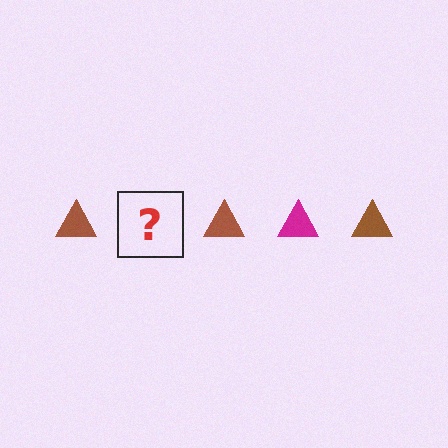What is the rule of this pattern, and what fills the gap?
The rule is that the pattern cycles through brown, magenta triangles. The gap should be filled with a magenta triangle.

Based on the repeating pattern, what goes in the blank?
The blank should be a magenta triangle.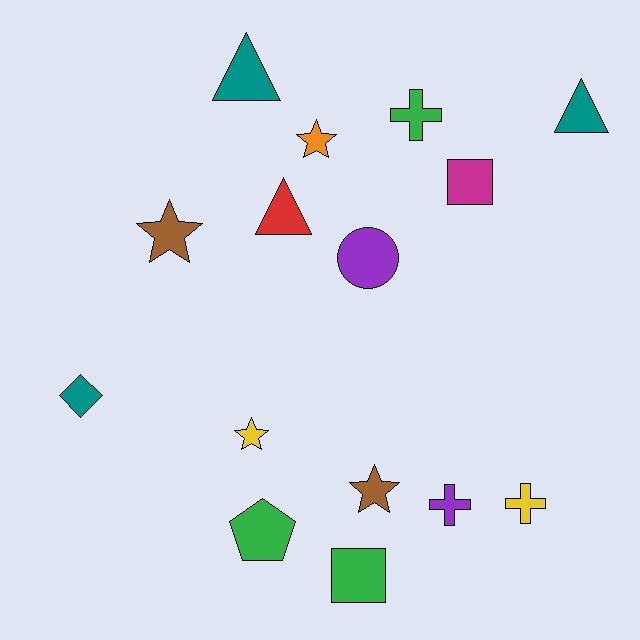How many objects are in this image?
There are 15 objects.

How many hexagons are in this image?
There are no hexagons.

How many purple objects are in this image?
There are 2 purple objects.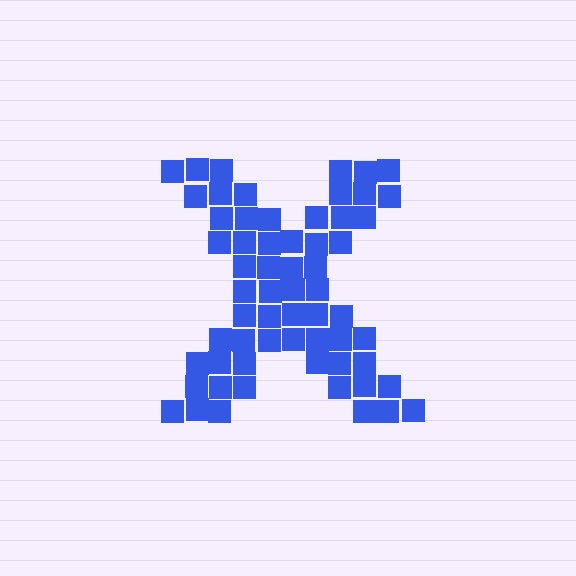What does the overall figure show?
The overall figure shows the letter X.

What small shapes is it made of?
It is made of small squares.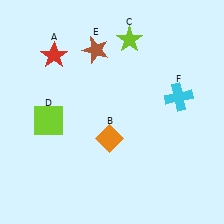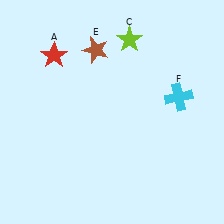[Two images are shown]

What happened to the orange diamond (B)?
The orange diamond (B) was removed in Image 2. It was in the bottom-left area of Image 1.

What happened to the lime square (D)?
The lime square (D) was removed in Image 2. It was in the bottom-left area of Image 1.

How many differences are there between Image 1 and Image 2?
There are 2 differences between the two images.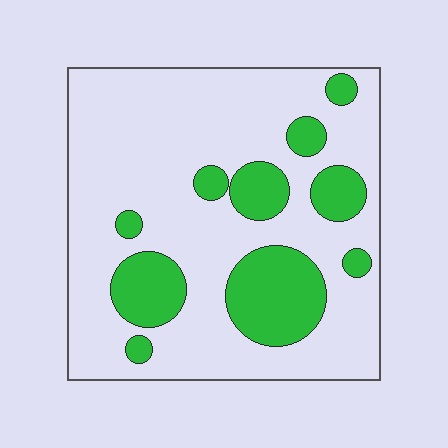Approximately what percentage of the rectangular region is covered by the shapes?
Approximately 25%.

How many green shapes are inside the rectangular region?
10.